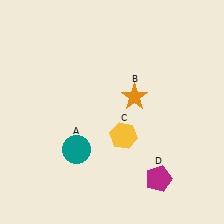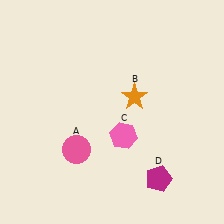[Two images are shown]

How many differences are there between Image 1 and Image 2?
There are 2 differences between the two images.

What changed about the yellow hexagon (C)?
In Image 1, C is yellow. In Image 2, it changed to pink.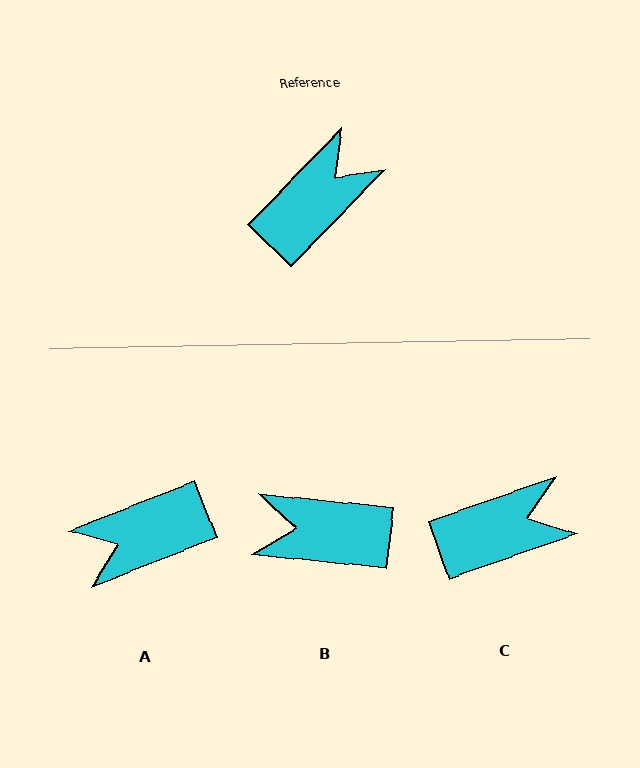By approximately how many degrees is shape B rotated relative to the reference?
Approximately 128 degrees counter-clockwise.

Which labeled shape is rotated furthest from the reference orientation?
A, about 156 degrees away.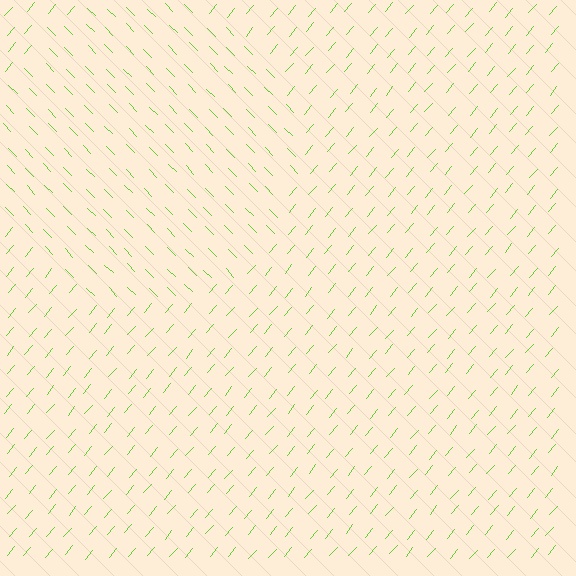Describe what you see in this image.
The image is filled with small lime line segments. A circle region in the image has lines oriented differently from the surrounding lines, creating a visible texture boundary.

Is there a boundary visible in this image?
Yes, there is a texture boundary formed by a change in line orientation.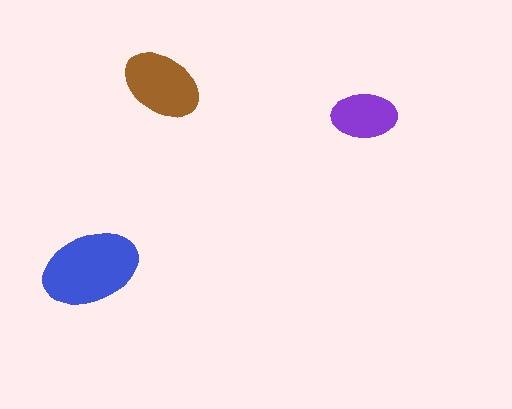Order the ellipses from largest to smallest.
the blue one, the brown one, the purple one.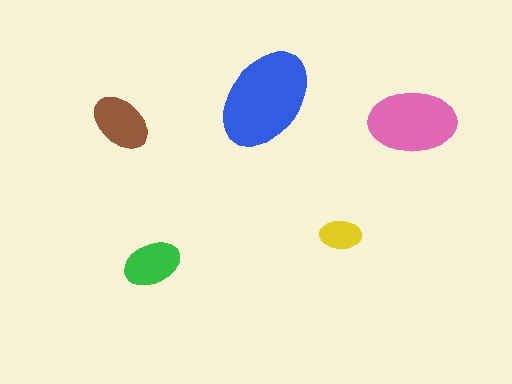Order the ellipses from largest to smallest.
the blue one, the pink one, the brown one, the green one, the yellow one.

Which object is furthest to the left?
The brown ellipse is leftmost.